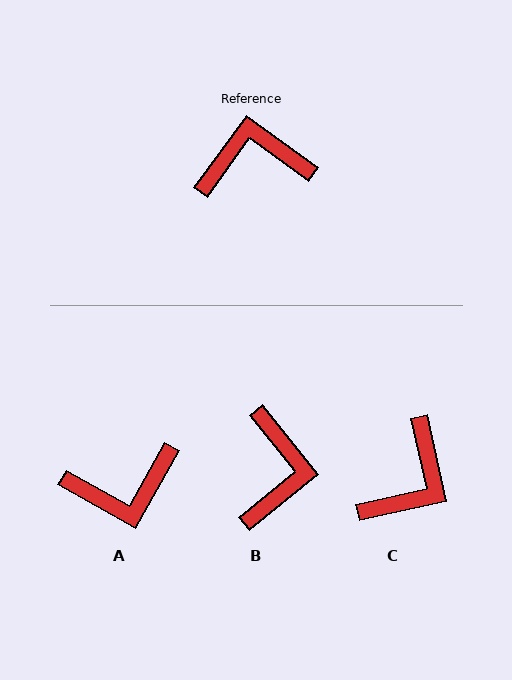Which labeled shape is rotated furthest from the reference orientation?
A, about 173 degrees away.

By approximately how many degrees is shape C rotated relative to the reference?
Approximately 132 degrees clockwise.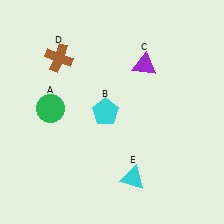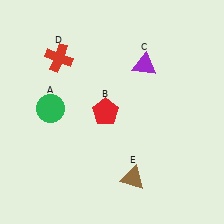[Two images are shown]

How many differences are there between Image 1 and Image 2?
There are 3 differences between the two images.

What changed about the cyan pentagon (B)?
In Image 1, B is cyan. In Image 2, it changed to red.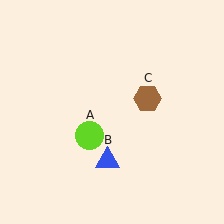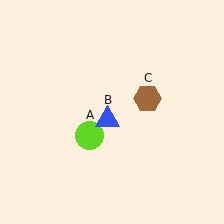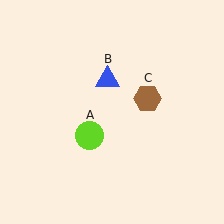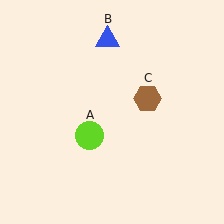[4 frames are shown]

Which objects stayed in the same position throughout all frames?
Lime circle (object A) and brown hexagon (object C) remained stationary.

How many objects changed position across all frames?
1 object changed position: blue triangle (object B).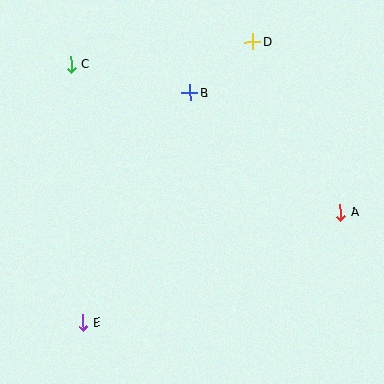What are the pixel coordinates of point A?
Point A is at (341, 213).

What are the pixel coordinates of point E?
Point E is at (83, 323).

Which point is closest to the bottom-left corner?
Point E is closest to the bottom-left corner.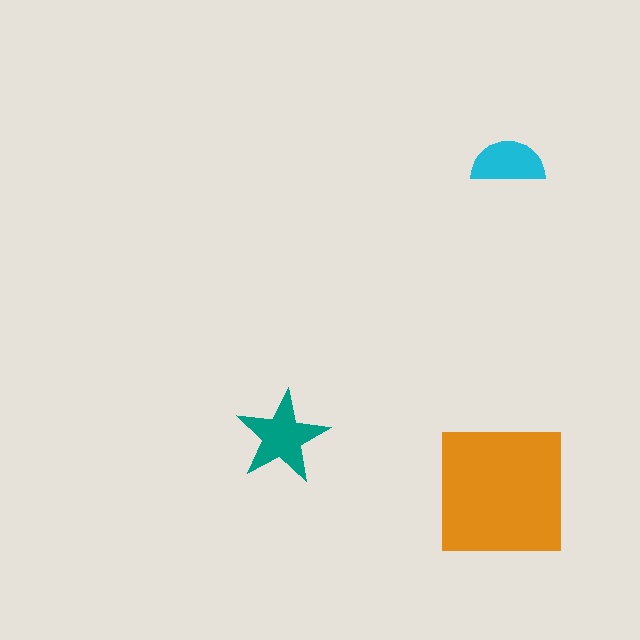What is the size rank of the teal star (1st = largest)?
2nd.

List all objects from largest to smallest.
The orange square, the teal star, the cyan semicircle.